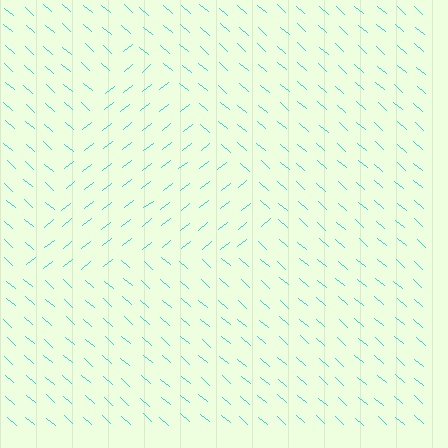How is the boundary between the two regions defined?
The boundary is defined purely by a change in line orientation (approximately 79 degrees difference). All lines are the same color and thickness.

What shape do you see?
I see a triangle.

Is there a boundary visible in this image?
Yes, there is a texture boundary formed by a change in line orientation.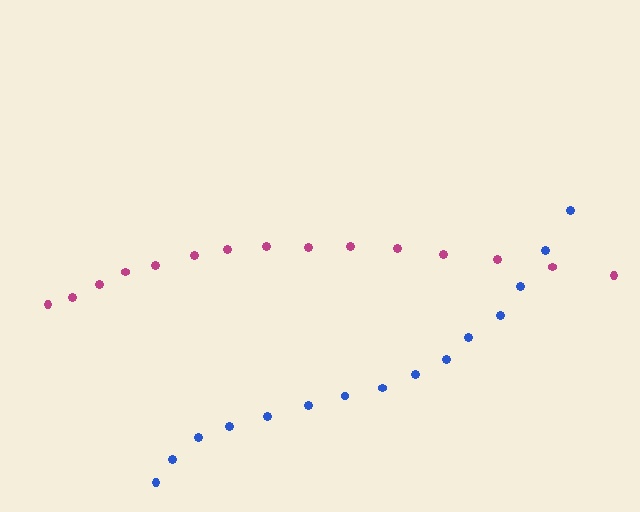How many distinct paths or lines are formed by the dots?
There are 2 distinct paths.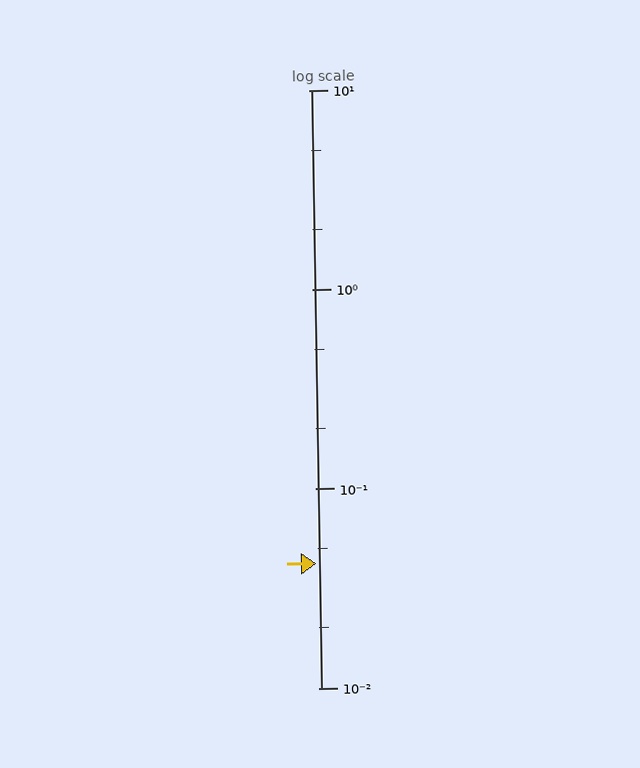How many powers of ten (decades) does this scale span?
The scale spans 3 decades, from 0.01 to 10.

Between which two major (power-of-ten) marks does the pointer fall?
The pointer is between 0.01 and 0.1.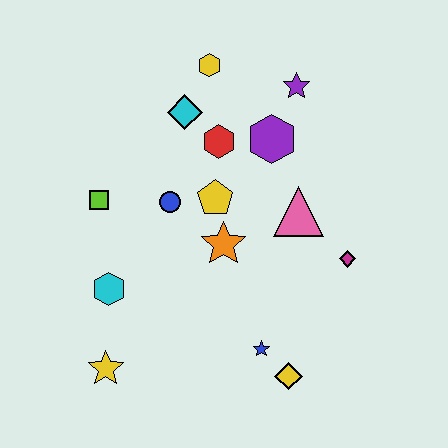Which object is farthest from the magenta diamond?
The yellow star is farthest from the magenta diamond.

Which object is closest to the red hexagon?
The cyan diamond is closest to the red hexagon.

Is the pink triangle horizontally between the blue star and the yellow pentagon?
No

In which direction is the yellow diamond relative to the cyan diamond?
The yellow diamond is below the cyan diamond.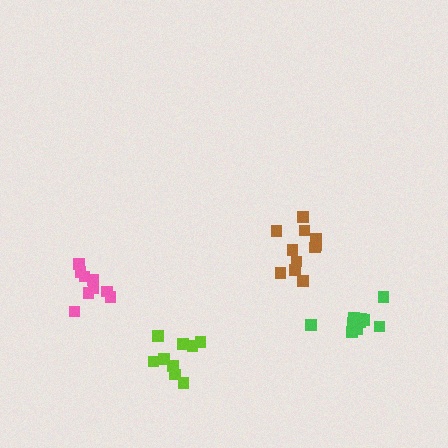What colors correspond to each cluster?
The clusters are colored: lime, brown, green, pink.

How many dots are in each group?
Group 1: 9 dots, Group 2: 12 dots, Group 3: 11 dots, Group 4: 9 dots (41 total).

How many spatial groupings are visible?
There are 4 spatial groupings.